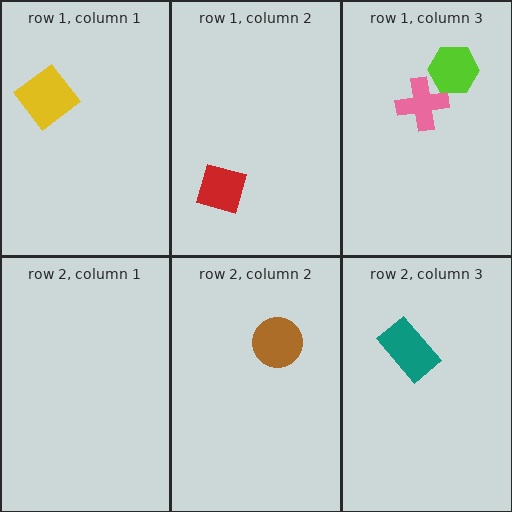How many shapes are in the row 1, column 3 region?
2.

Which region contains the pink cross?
The row 1, column 3 region.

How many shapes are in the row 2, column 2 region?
1.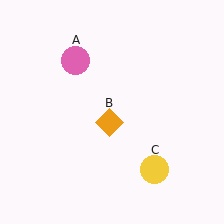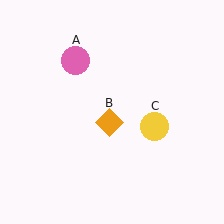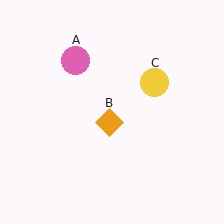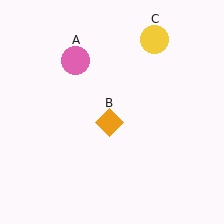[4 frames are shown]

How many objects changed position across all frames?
1 object changed position: yellow circle (object C).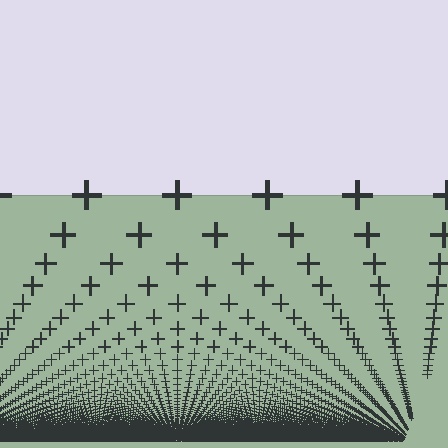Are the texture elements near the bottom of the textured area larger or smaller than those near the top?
Smaller. The gradient is inverted — elements near the bottom are smaller and denser.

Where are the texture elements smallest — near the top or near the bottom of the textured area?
Near the bottom.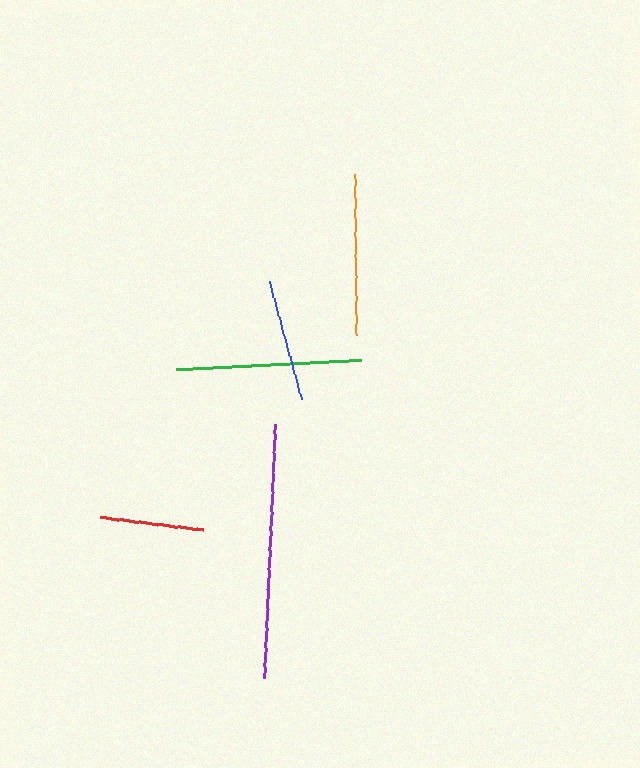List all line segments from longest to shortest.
From longest to shortest: purple, green, orange, blue, red.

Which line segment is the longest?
The purple line is the longest at approximately 254 pixels.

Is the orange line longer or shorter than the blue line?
The orange line is longer than the blue line.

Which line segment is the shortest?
The red line is the shortest at approximately 105 pixels.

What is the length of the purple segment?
The purple segment is approximately 254 pixels long.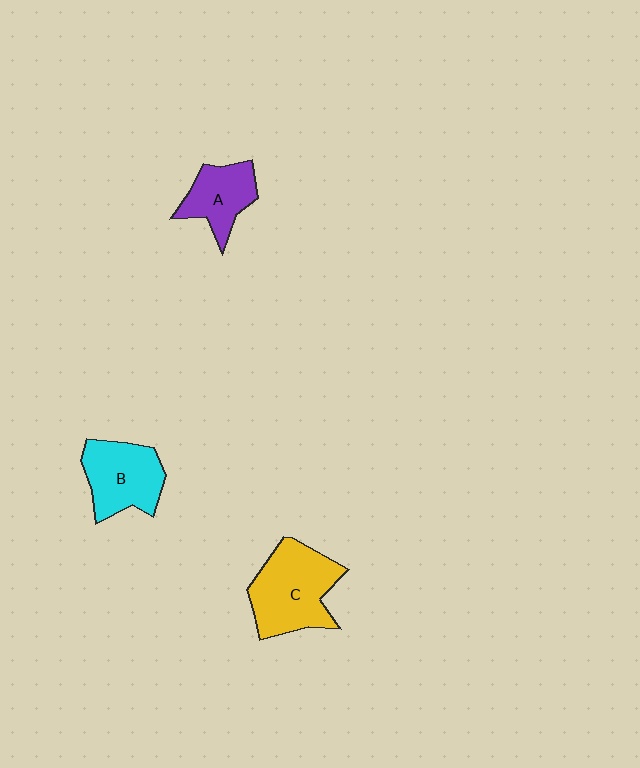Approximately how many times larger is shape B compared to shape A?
Approximately 1.3 times.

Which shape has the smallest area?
Shape A (purple).